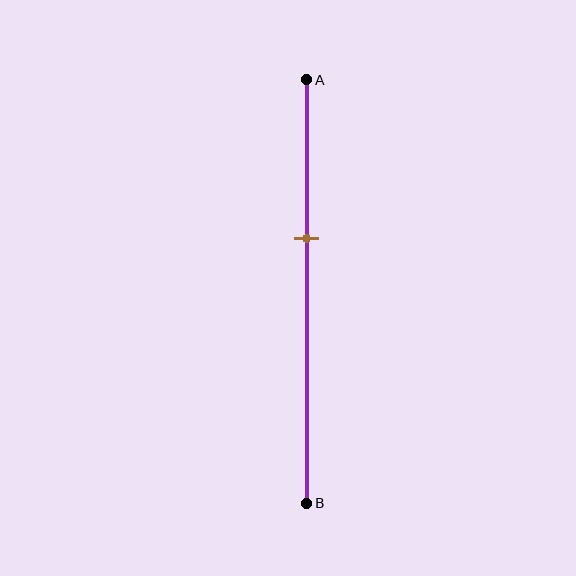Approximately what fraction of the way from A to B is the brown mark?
The brown mark is approximately 40% of the way from A to B.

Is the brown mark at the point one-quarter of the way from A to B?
No, the mark is at about 40% from A, not at the 25% one-quarter point.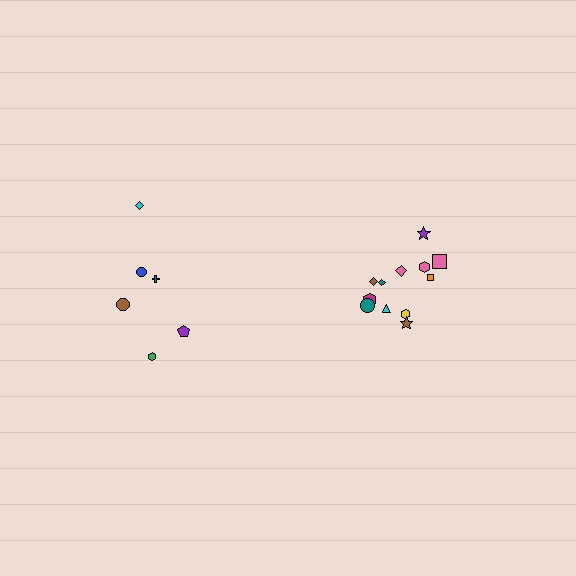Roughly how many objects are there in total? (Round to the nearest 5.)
Roughly 20 objects in total.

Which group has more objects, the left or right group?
The right group.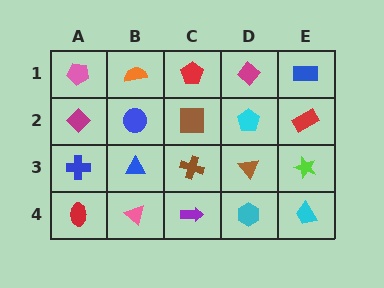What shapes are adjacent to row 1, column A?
A magenta diamond (row 2, column A), an orange semicircle (row 1, column B).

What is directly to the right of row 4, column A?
A pink triangle.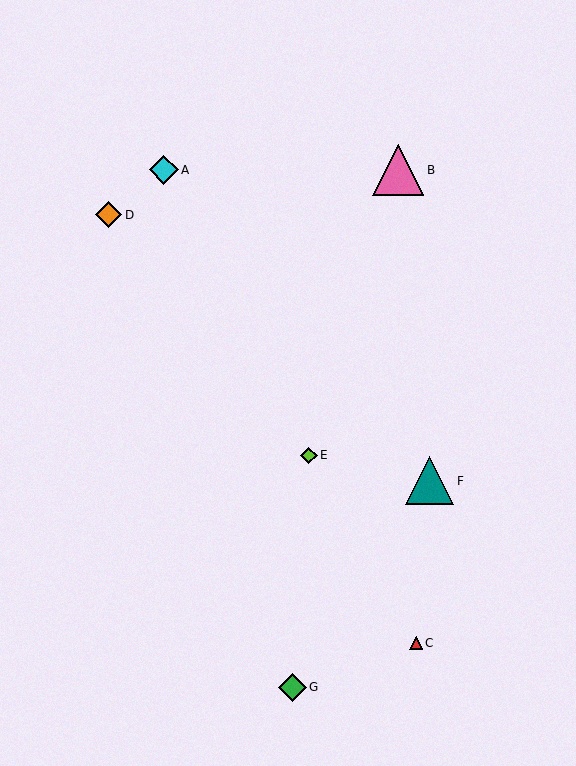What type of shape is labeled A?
Shape A is a cyan diamond.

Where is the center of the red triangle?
The center of the red triangle is at (416, 643).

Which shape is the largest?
The pink triangle (labeled B) is the largest.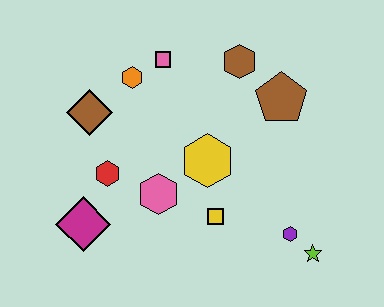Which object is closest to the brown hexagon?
The brown pentagon is closest to the brown hexagon.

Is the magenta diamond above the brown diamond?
No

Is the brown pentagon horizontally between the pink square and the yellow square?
No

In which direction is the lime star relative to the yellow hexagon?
The lime star is to the right of the yellow hexagon.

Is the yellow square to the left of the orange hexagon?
No